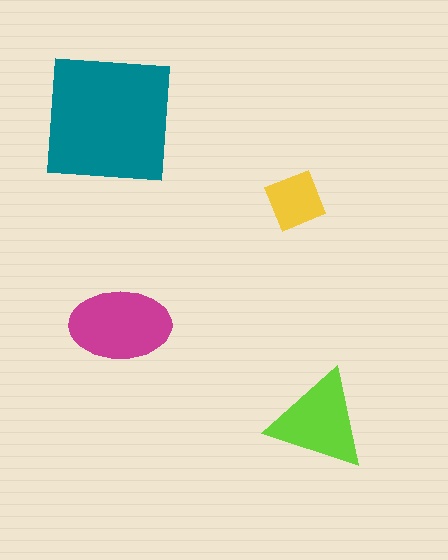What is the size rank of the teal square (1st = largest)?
1st.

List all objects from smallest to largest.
The yellow diamond, the lime triangle, the magenta ellipse, the teal square.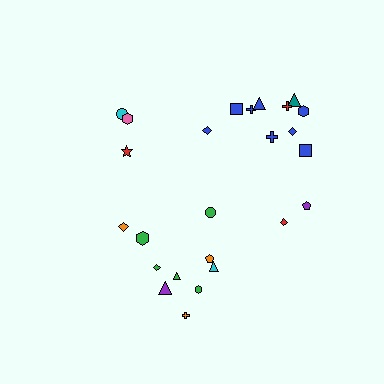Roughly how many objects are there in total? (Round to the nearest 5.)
Roughly 25 objects in total.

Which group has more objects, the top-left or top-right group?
The top-right group.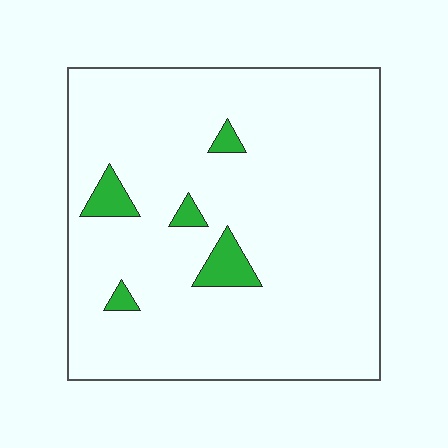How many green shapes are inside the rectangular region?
5.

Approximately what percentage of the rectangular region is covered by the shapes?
Approximately 5%.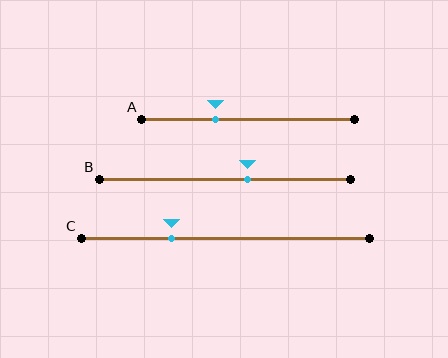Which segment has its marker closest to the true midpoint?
Segment B has its marker closest to the true midpoint.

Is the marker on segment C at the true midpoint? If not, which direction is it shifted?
No, the marker on segment C is shifted to the left by about 19% of the segment length.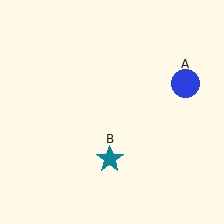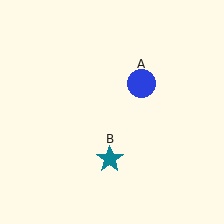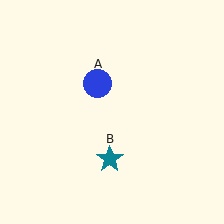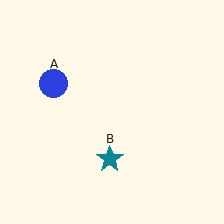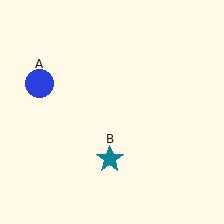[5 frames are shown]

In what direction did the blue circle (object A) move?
The blue circle (object A) moved left.